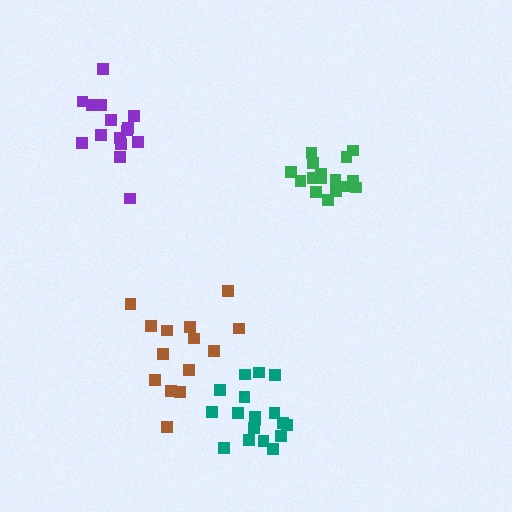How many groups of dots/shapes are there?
There are 4 groups.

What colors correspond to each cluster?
The clusters are colored: purple, teal, brown, green.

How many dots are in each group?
Group 1: 15 dots, Group 2: 18 dots, Group 3: 14 dots, Group 4: 16 dots (63 total).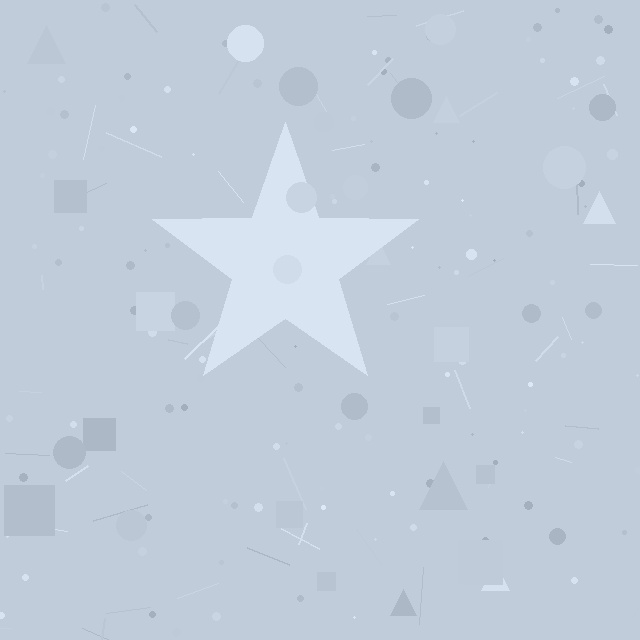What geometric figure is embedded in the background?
A star is embedded in the background.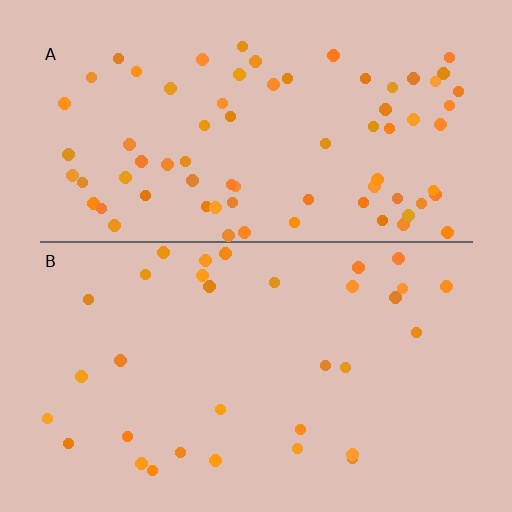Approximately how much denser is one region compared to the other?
Approximately 2.3× — region A over region B.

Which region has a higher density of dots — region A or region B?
A (the top).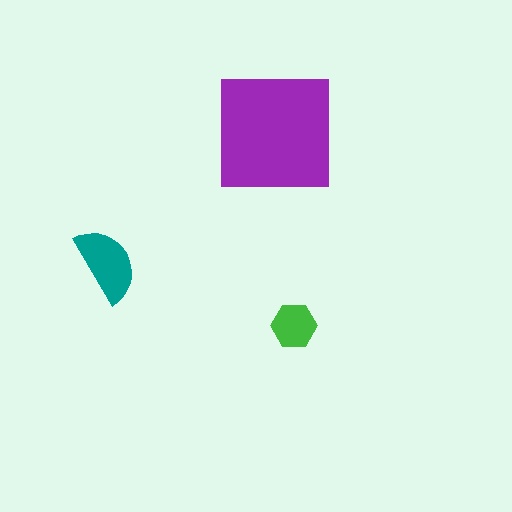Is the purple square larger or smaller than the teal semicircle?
Larger.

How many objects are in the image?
There are 3 objects in the image.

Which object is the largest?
The purple square.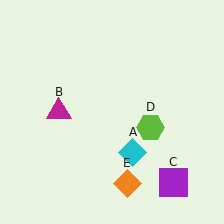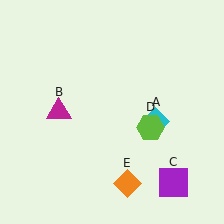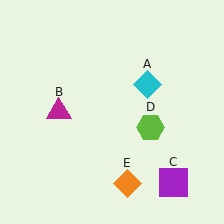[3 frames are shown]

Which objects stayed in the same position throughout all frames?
Magenta triangle (object B) and purple square (object C) and lime hexagon (object D) and orange diamond (object E) remained stationary.